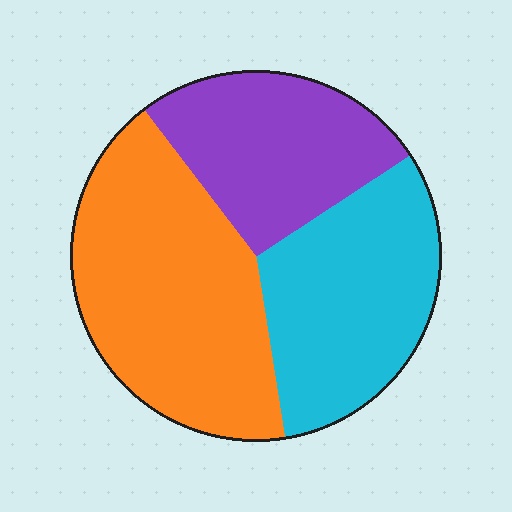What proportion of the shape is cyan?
Cyan covers 32% of the shape.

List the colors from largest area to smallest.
From largest to smallest: orange, cyan, purple.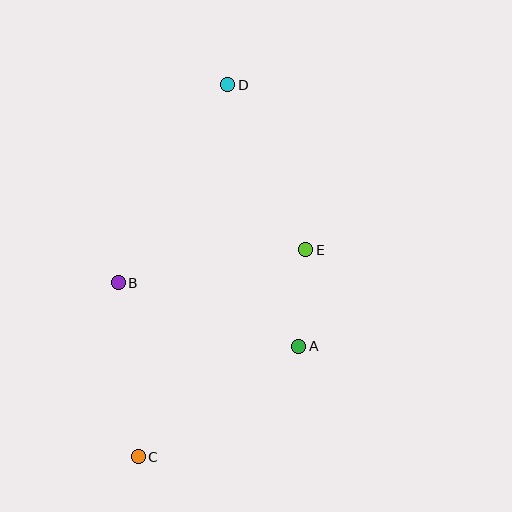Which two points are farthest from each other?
Points C and D are farthest from each other.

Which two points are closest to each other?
Points A and E are closest to each other.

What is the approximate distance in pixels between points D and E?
The distance between D and E is approximately 182 pixels.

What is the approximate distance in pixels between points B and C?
The distance between B and C is approximately 175 pixels.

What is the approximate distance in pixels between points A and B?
The distance between A and B is approximately 191 pixels.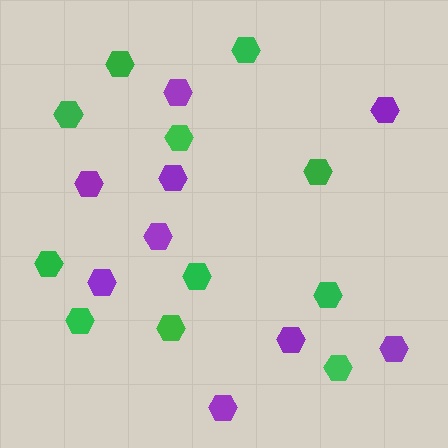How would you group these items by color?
There are 2 groups: one group of purple hexagons (9) and one group of green hexagons (11).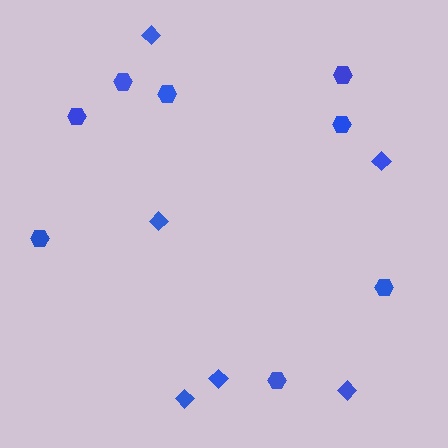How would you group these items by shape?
There are 2 groups: one group of hexagons (8) and one group of diamonds (6).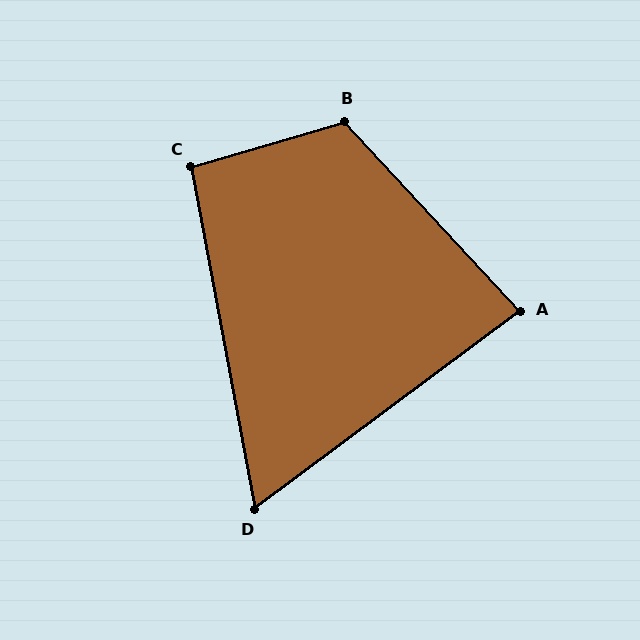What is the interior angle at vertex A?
Approximately 84 degrees (acute).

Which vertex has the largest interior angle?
B, at approximately 116 degrees.